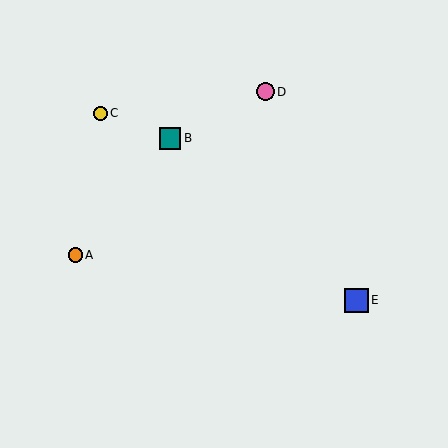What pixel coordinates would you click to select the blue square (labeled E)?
Click at (356, 300) to select the blue square E.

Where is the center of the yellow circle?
The center of the yellow circle is at (100, 113).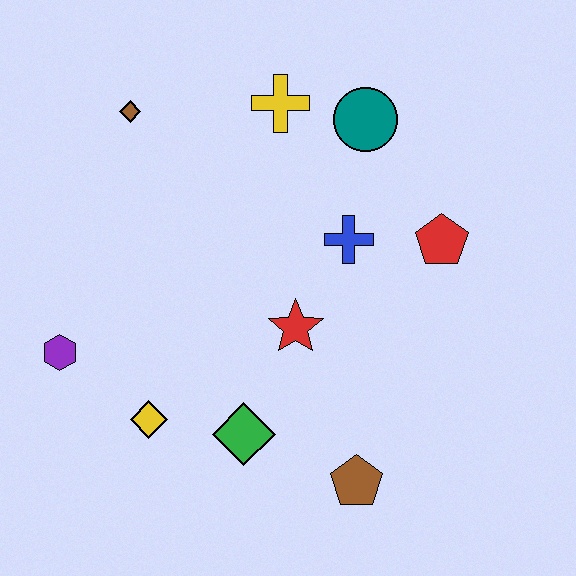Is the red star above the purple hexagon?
Yes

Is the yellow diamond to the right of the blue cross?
No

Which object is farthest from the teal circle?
The purple hexagon is farthest from the teal circle.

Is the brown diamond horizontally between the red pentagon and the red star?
No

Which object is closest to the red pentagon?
The blue cross is closest to the red pentagon.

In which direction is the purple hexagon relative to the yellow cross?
The purple hexagon is below the yellow cross.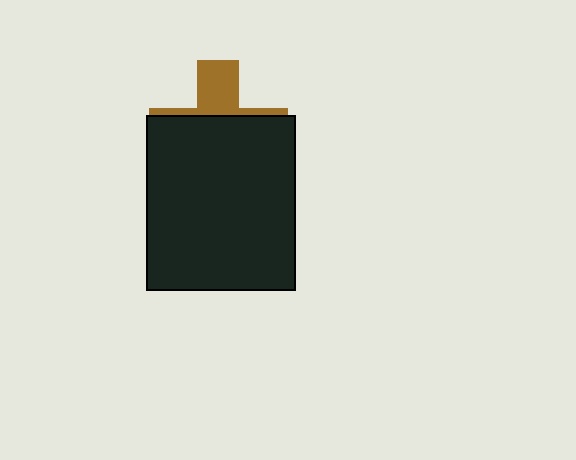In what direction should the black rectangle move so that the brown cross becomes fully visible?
The black rectangle should move down. That is the shortest direction to clear the overlap and leave the brown cross fully visible.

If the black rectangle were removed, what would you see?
You would see the complete brown cross.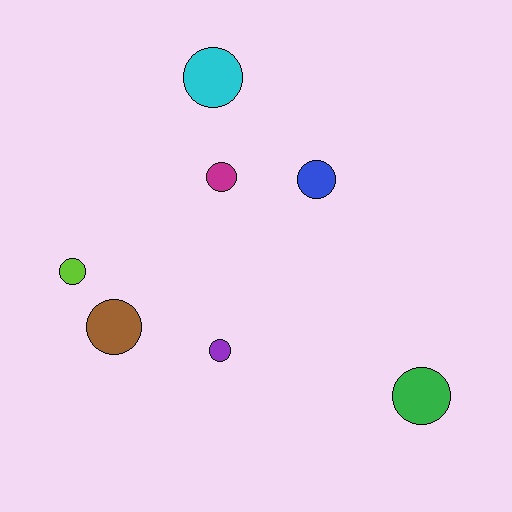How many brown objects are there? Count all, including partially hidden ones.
There is 1 brown object.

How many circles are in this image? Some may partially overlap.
There are 7 circles.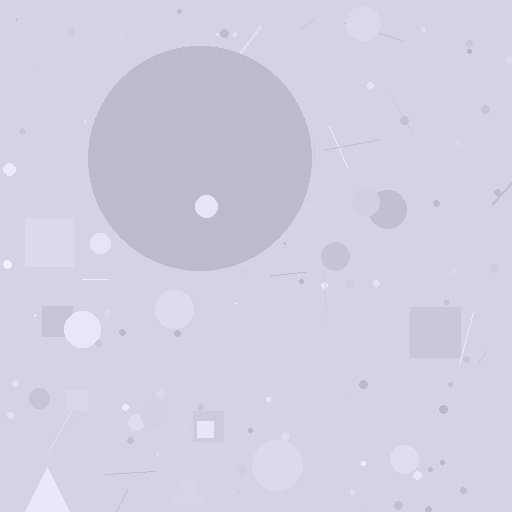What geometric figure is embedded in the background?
A circle is embedded in the background.